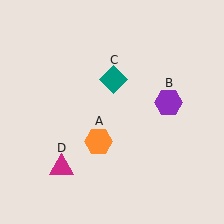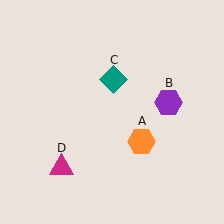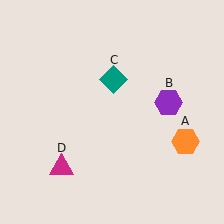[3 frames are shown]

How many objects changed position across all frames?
1 object changed position: orange hexagon (object A).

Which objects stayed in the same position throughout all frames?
Purple hexagon (object B) and teal diamond (object C) and magenta triangle (object D) remained stationary.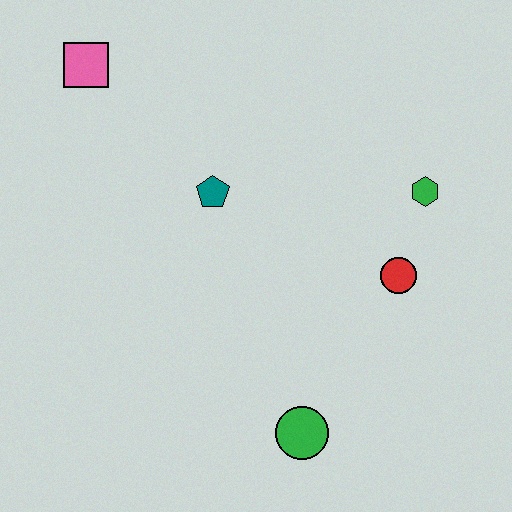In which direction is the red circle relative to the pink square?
The red circle is to the right of the pink square.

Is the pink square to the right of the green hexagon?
No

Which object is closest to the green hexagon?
The red circle is closest to the green hexagon.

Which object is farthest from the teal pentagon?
The green circle is farthest from the teal pentagon.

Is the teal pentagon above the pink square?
No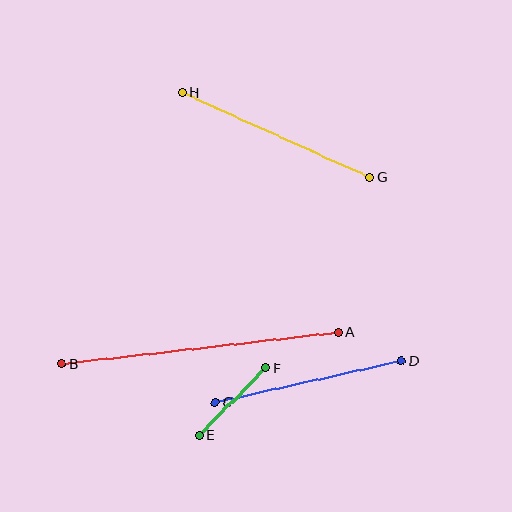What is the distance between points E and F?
The distance is approximately 95 pixels.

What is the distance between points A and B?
The distance is approximately 278 pixels.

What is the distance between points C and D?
The distance is approximately 191 pixels.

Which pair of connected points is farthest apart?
Points A and B are farthest apart.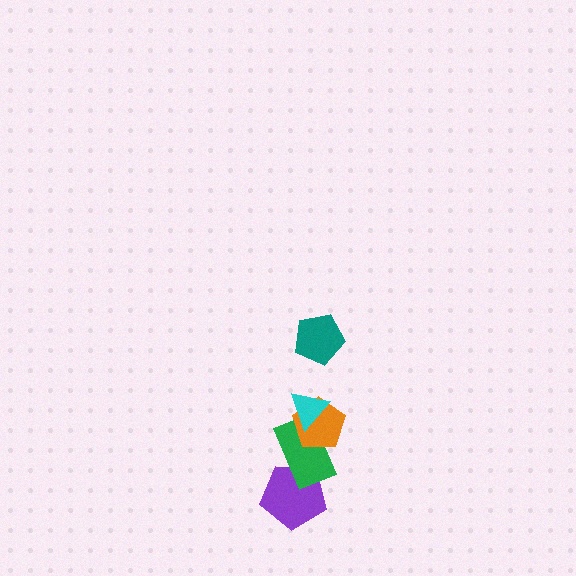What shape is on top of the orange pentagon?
The cyan triangle is on top of the orange pentagon.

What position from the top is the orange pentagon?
The orange pentagon is 3rd from the top.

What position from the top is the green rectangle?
The green rectangle is 4th from the top.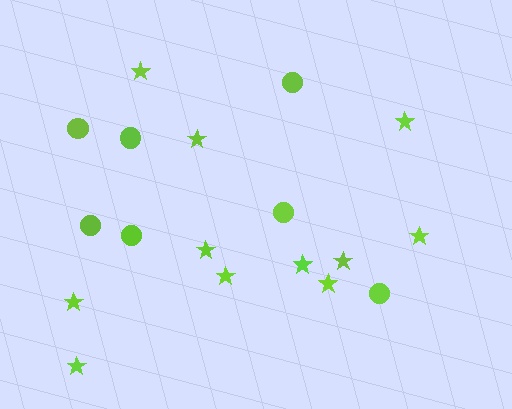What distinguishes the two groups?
There are 2 groups: one group of stars (11) and one group of circles (7).